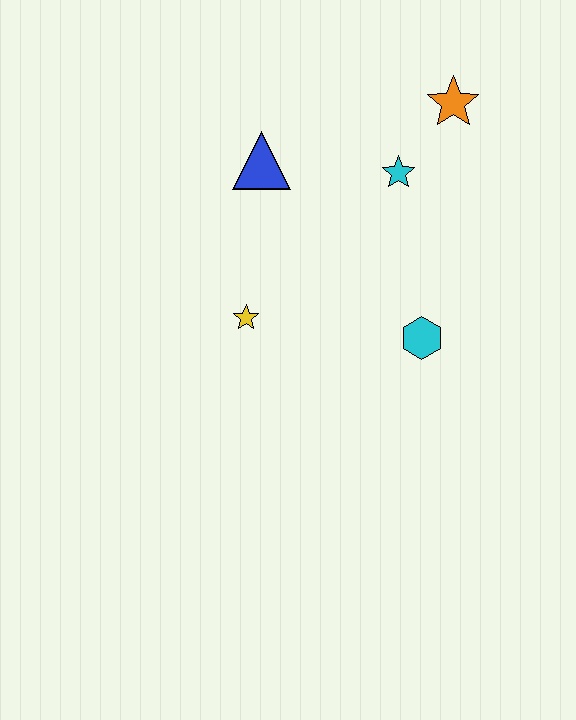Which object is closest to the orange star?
The cyan star is closest to the orange star.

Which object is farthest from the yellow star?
The orange star is farthest from the yellow star.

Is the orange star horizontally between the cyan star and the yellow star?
No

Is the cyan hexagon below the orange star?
Yes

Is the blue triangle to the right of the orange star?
No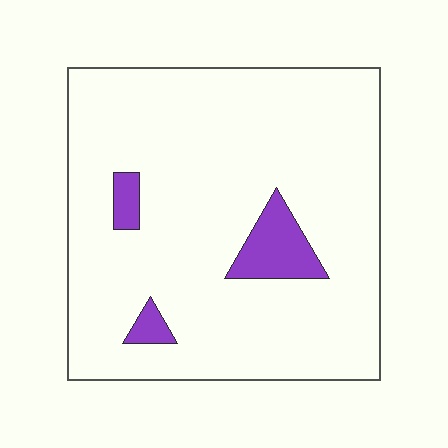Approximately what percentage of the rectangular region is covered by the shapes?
Approximately 10%.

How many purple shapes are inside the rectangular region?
3.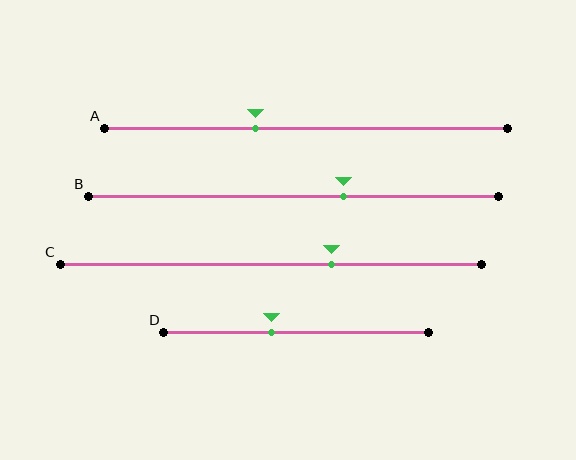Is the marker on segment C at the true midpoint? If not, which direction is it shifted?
No, the marker on segment C is shifted to the right by about 14% of the segment length.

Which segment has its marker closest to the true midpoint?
Segment D has its marker closest to the true midpoint.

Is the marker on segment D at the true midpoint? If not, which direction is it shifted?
No, the marker on segment D is shifted to the left by about 9% of the segment length.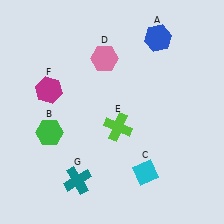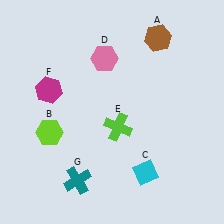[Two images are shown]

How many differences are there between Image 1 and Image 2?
There are 2 differences between the two images.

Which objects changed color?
A changed from blue to brown. B changed from green to lime.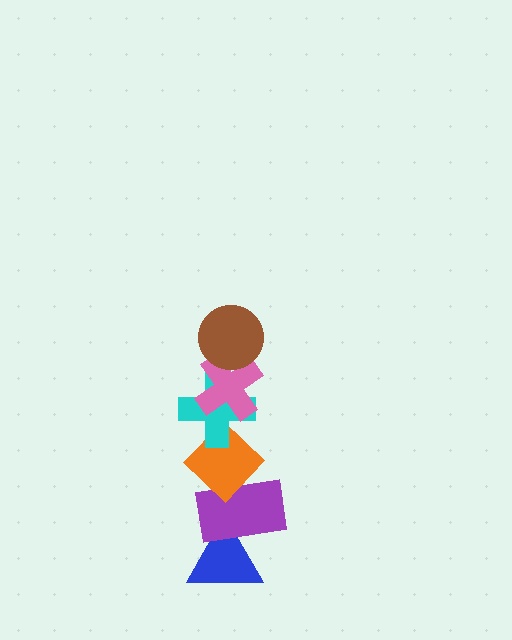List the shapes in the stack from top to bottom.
From top to bottom: the brown circle, the pink cross, the cyan cross, the orange diamond, the purple rectangle, the blue triangle.